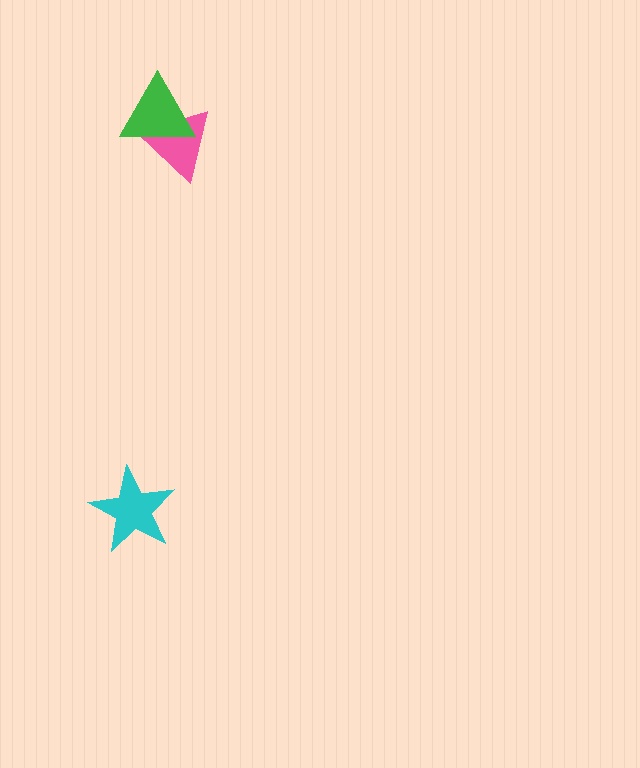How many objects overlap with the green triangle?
1 object overlaps with the green triangle.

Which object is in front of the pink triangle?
The green triangle is in front of the pink triangle.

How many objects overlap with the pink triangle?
1 object overlaps with the pink triangle.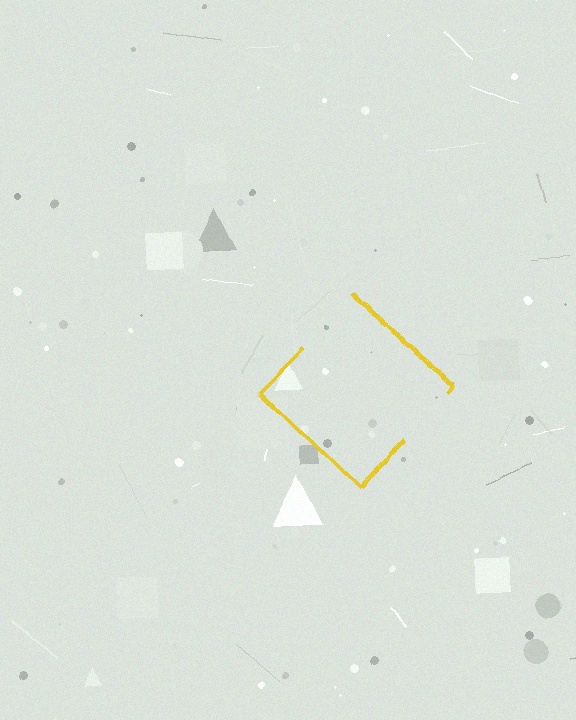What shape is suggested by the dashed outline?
The dashed outline suggests a diamond.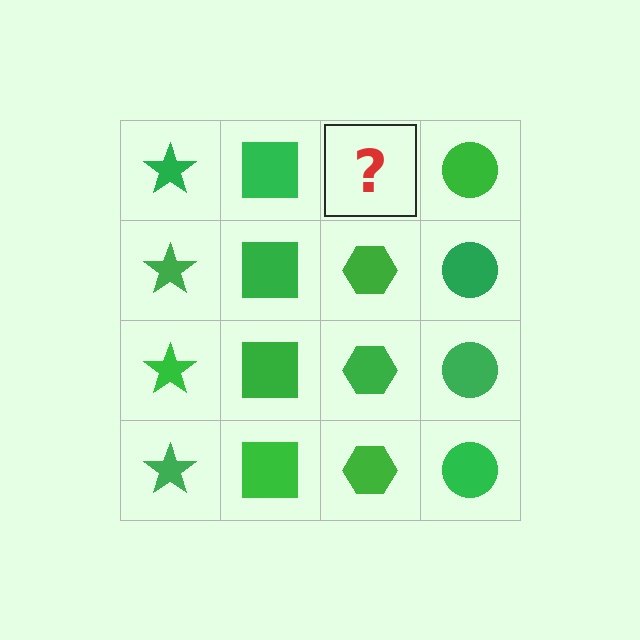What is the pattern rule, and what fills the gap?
The rule is that each column has a consistent shape. The gap should be filled with a green hexagon.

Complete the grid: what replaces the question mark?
The question mark should be replaced with a green hexagon.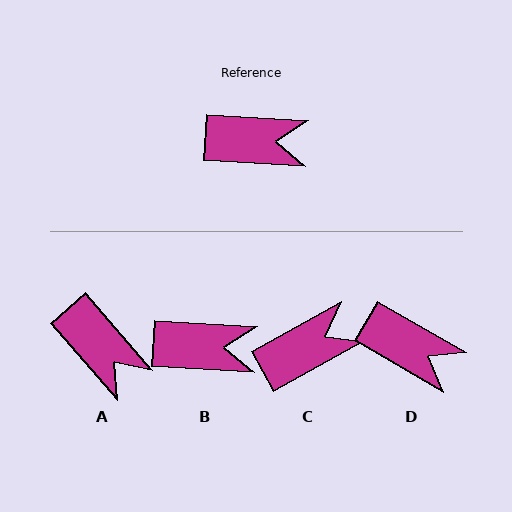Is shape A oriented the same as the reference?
No, it is off by about 45 degrees.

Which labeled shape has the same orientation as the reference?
B.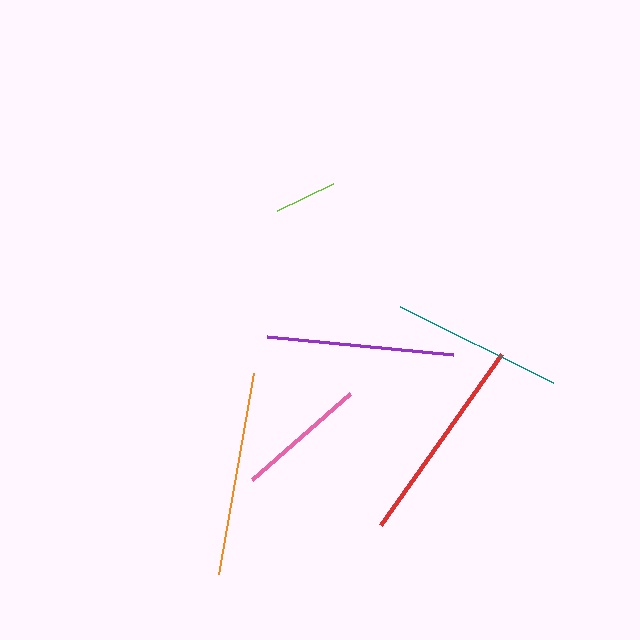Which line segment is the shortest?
The lime line is the shortest at approximately 62 pixels.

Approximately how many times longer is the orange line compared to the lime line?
The orange line is approximately 3.3 times the length of the lime line.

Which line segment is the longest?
The red line is the longest at approximately 210 pixels.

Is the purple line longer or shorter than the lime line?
The purple line is longer than the lime line.